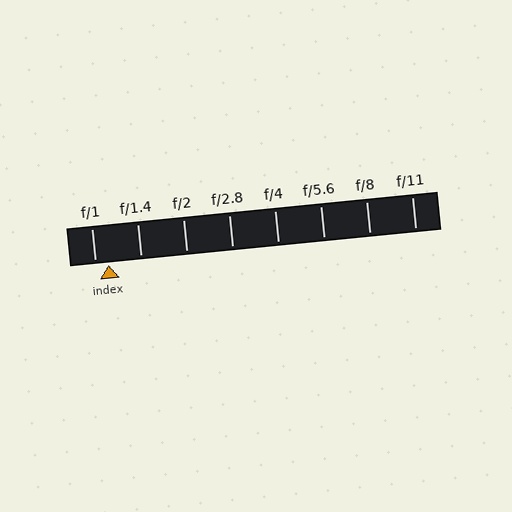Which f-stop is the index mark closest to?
The index mark is closest to f/1.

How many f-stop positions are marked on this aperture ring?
There are 8 f-stop positions marked.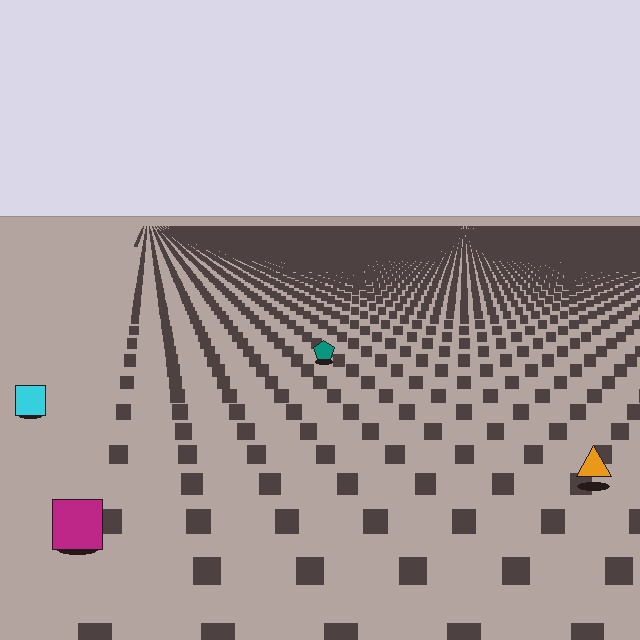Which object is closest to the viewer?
The magenta square is closest. The texture marks near it are larger and more spread out.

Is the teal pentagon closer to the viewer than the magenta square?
No. The magenta square is closer — you can tell from the texture gradient: the ground texture is coarser near it.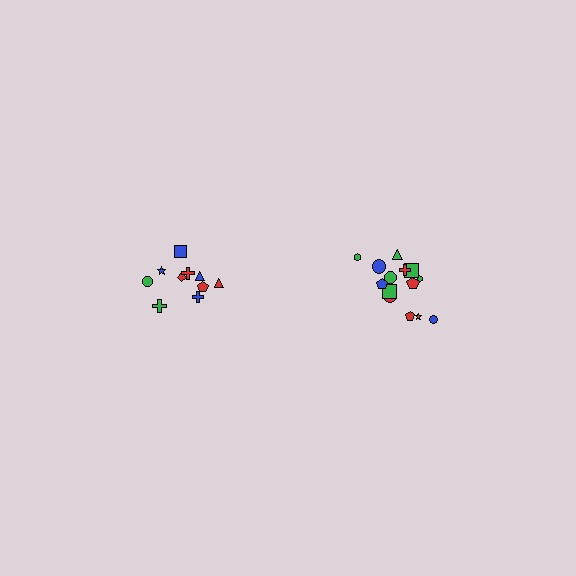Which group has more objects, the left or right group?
The right group.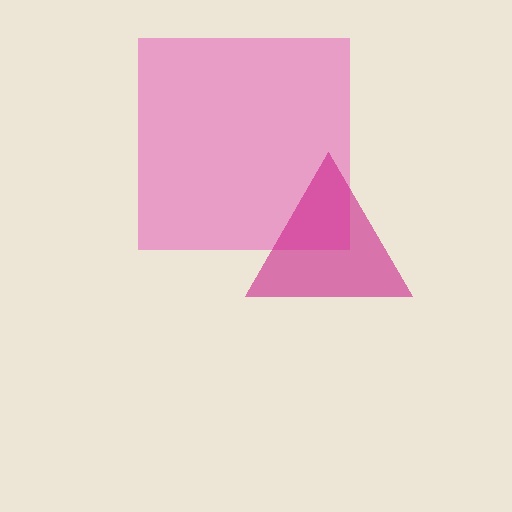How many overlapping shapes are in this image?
There are 2 overlapping shapes in the image.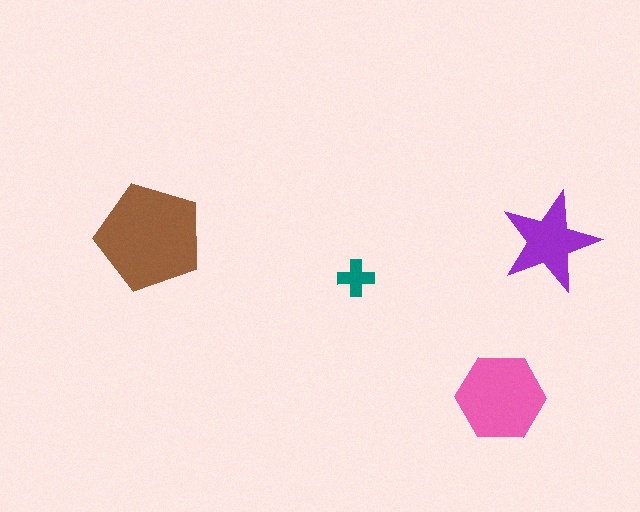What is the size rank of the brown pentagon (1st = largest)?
1st.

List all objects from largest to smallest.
The brown pentagon, the pink hexagon, the purple star, the teal cross.